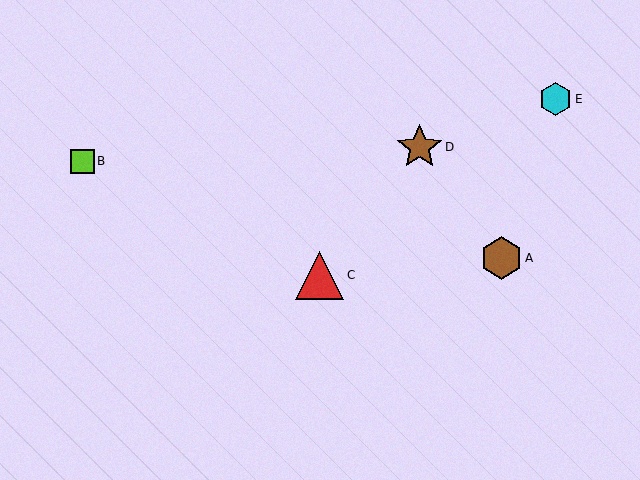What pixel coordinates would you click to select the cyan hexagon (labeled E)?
Click at (556, 99) to select the cyan hexagon E.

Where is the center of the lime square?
The center of the lime square is at (83, 161).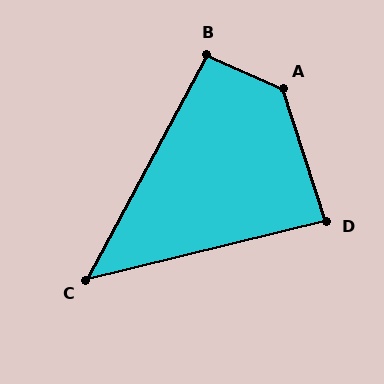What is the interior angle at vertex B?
Approximately 94 degrees (approximately right).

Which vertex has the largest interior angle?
A, at approximately 132 degrees.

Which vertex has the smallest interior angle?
C, at approximately 48 degrees.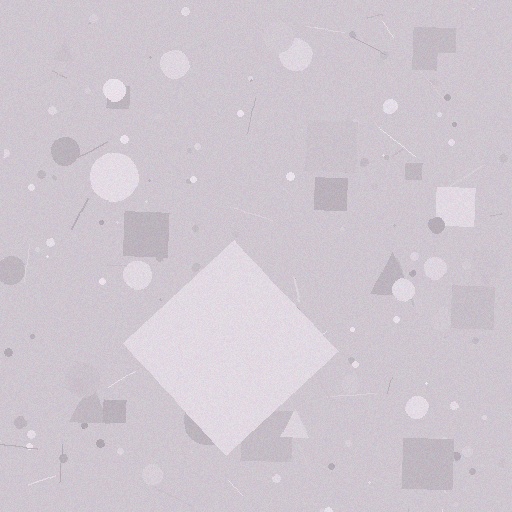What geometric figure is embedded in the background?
A diamond is embedded in the background.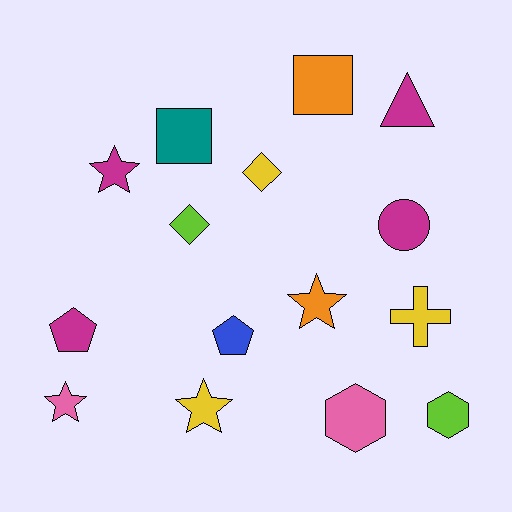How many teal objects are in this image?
There is 1 teal object.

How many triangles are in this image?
There is 1 triangle.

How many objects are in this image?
There are 15 objects.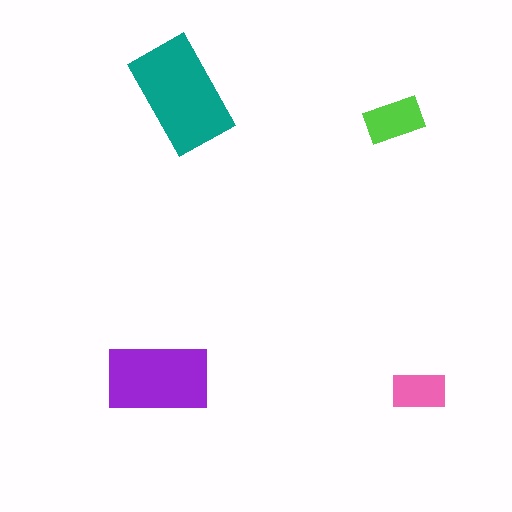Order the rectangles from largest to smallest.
the teal one, the purple one, the lime one, the pink one.